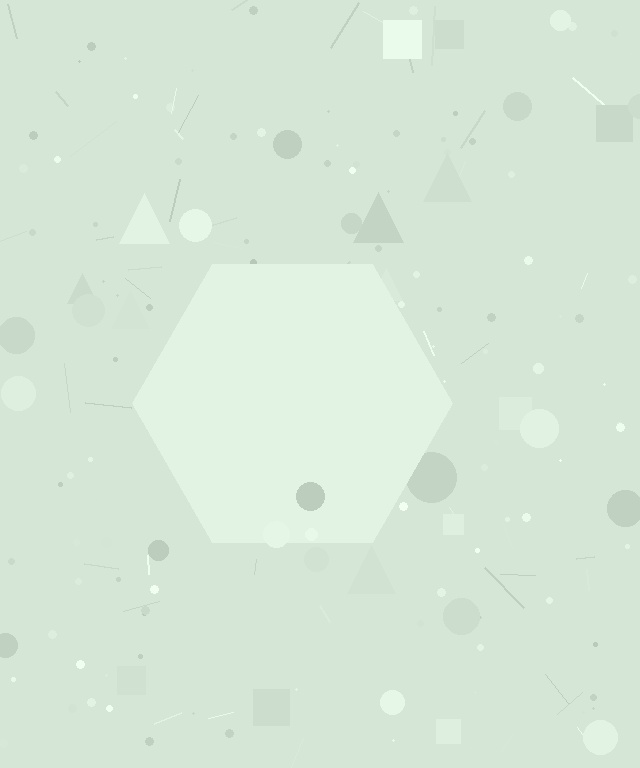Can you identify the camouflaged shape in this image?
The camouflaged shape is a hexagon.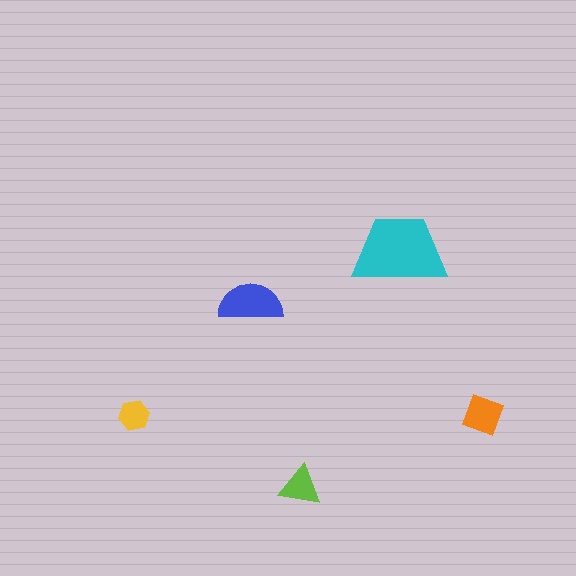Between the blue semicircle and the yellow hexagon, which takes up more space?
The blue semicircle.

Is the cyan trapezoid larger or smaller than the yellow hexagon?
Larger.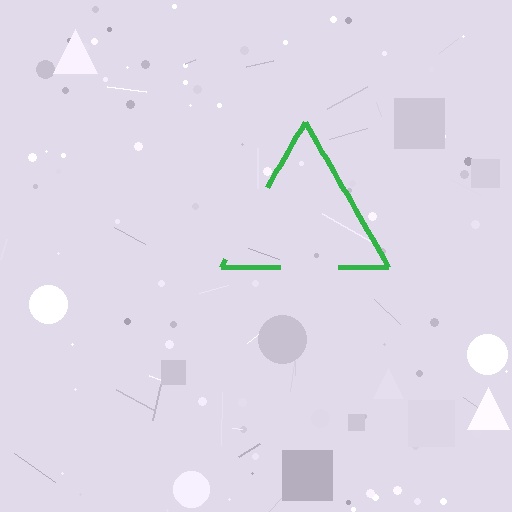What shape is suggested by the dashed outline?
The dashed outline suggests a triangle.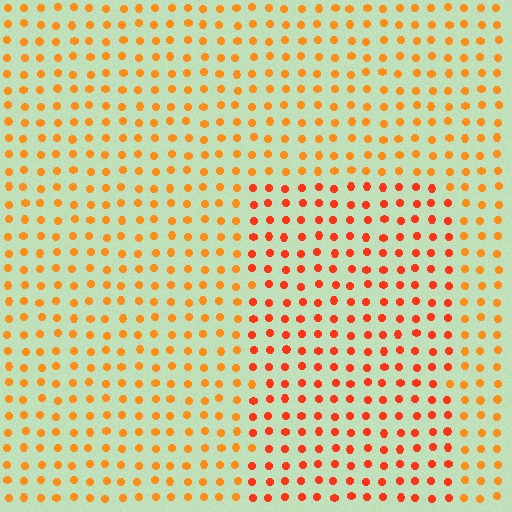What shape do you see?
I see a rectangle.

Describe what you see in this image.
The image is filled with small orange elements in a uniform arrangement. A rectangle-shaped region is visible where the elements are tinted to a slightly different hue, forming a subtle color boundary.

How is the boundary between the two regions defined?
The boundary is defined purely by a slight shift in hue (about 23 degrees). Spacing, size, and orientation are identical on both sides.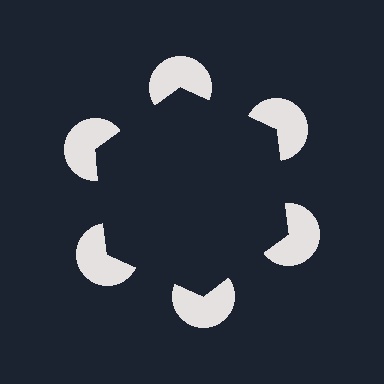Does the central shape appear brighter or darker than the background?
It typically appears slightly darker than the background, even though no actual brightness change is drawn.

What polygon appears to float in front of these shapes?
An illusory hexagon — its edges are inferred from the aligned wedge cuts in the pac-man discs, not physically drawn.